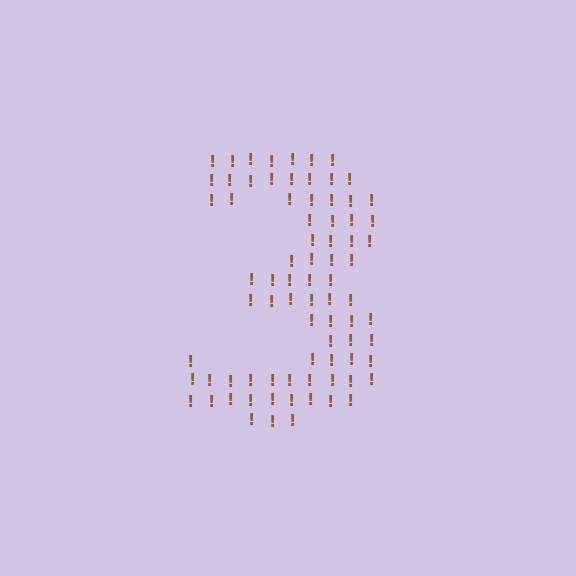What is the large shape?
The large shape is the digit 3.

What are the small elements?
The small elements are exclamation marks.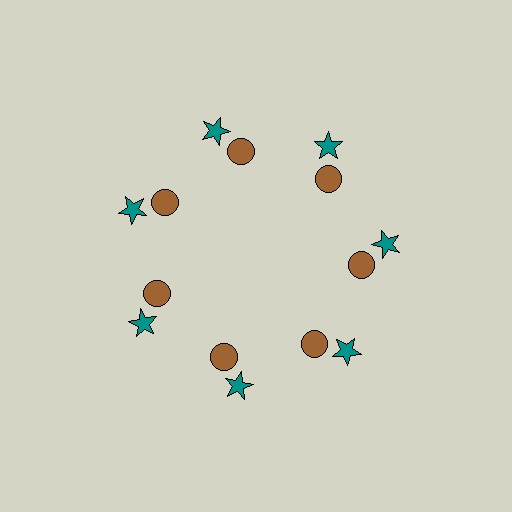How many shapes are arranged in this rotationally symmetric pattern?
There are 14 shapes, arranged in 7 groups of 2.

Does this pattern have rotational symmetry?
Yes, this pattern has 7-fold rotational symmetry. It looks the same after rotating 51 degrees around the center.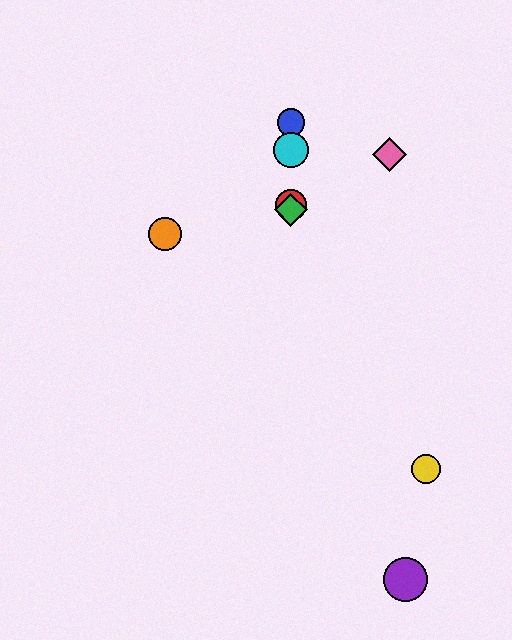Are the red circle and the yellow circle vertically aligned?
No, the red circle is at x≈291 and the yellow circle is at x≈426.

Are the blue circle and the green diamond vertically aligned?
Yes, both are at x≈291.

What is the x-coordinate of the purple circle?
The purple circle is at x≈405.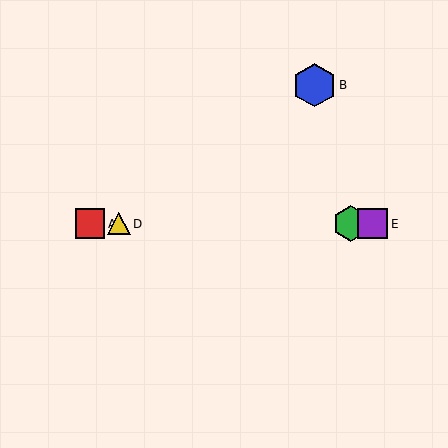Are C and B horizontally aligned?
No, C is at y≈224 and B is at y≈85.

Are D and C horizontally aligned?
Yes, both are at y≈224.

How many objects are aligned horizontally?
4 objects (A, C, D, E) are aligned horizontally.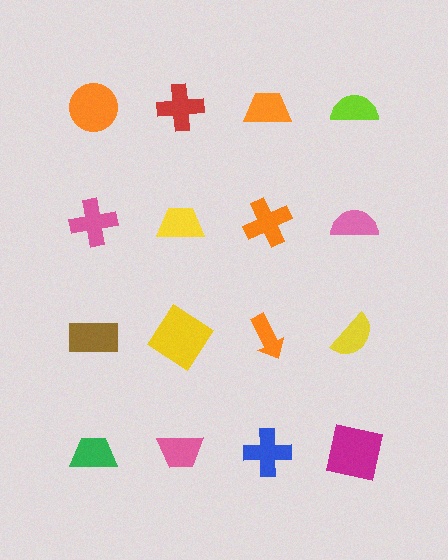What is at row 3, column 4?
A yellow semicircle.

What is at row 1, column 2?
A red cross.